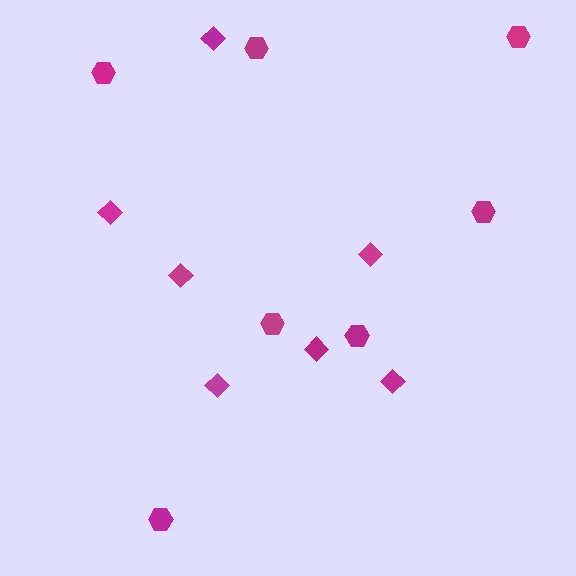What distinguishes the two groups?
There are 2 groups: one group of hexagons (7) and one group of diamonds (7).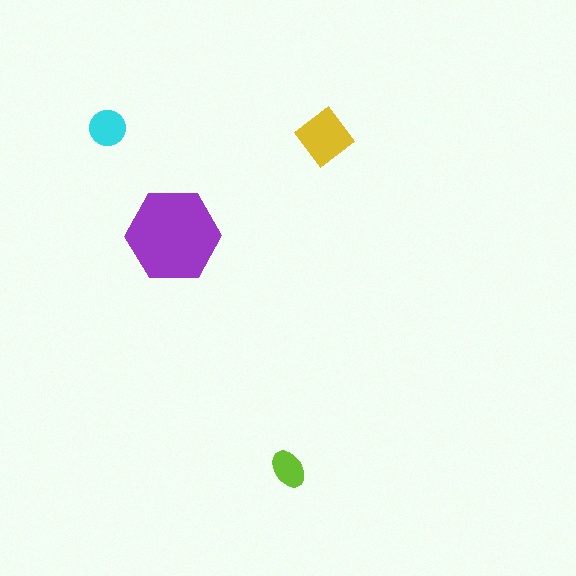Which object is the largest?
The purple hexagon.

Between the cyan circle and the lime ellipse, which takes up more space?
The cyan circle.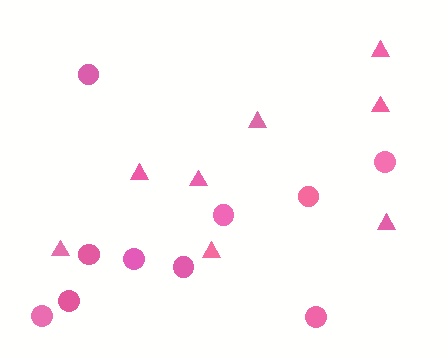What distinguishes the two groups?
There are 2 groups: one group of circles (10) and one group of triangles (8).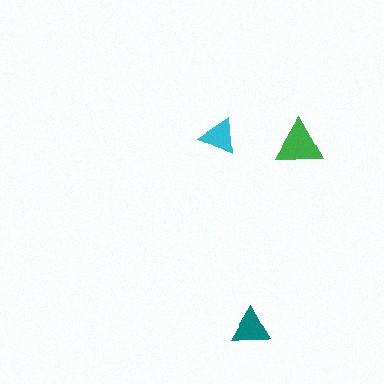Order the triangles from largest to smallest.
the green one, the teal one, the cyan one.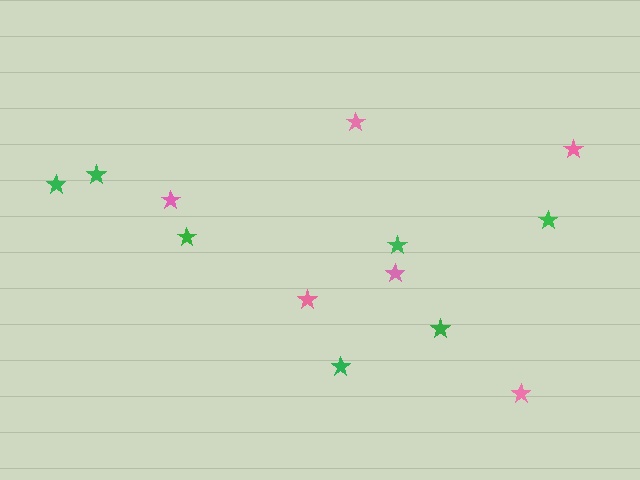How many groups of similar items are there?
There are 2 groups: one group of green stars (7) and one group of pink stars (6).